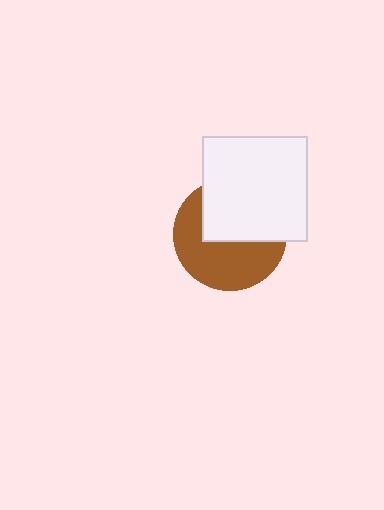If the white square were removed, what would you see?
You would see the complete brown circle.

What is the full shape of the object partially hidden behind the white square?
The partially hidden object is a brown circle.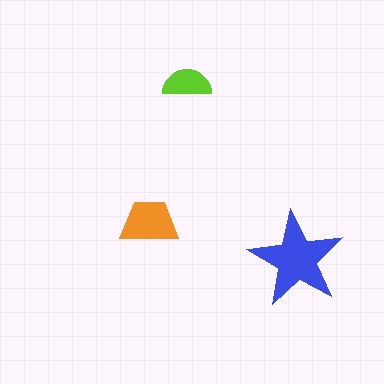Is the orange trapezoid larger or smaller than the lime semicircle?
Larger.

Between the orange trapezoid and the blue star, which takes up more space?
The blue star.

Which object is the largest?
The blue star.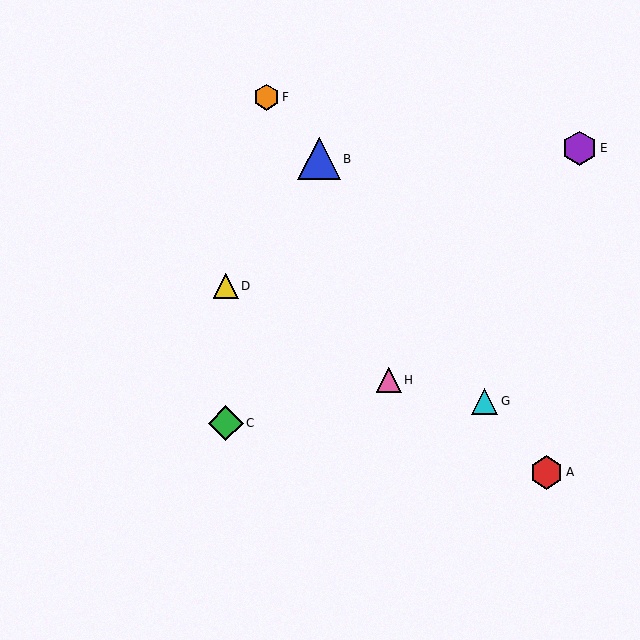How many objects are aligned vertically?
2 objects (C, D) are aligned vertically.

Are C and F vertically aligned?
No, C is at x≈226 and F is at x≈267.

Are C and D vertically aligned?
Yes, both are at x≈226.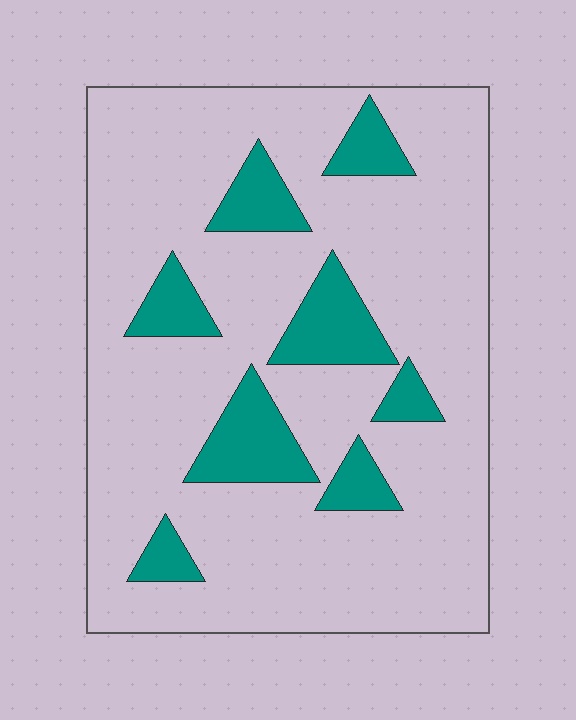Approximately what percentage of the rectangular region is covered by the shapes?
Approximately 15%.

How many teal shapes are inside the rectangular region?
8.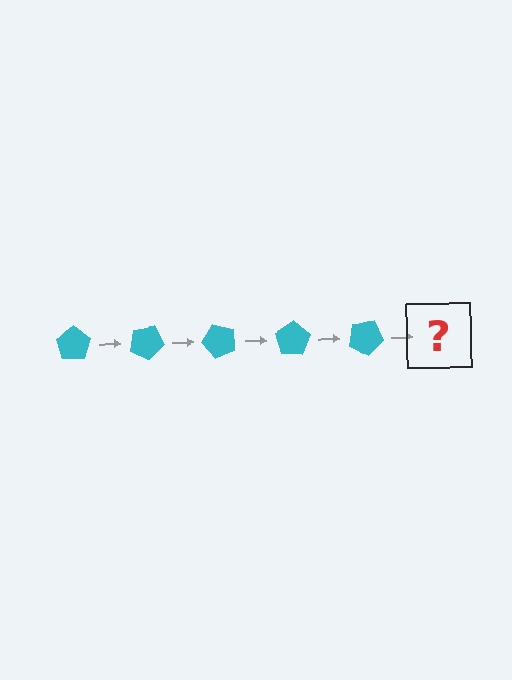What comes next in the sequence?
The next element should be a cyan pentagon rotated 125 degrees.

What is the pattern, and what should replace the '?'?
The pattern is that the pentagon rotates 25 degrees each step. The '?' should be a cyan pentagon rotated 125 degrees.